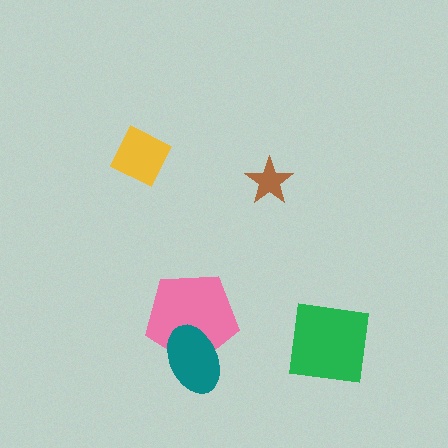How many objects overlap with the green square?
0 objects overlap with the green square.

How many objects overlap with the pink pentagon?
1 object overlaps with the pink pentagon.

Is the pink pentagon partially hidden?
Yes, it is partially covered by another shape.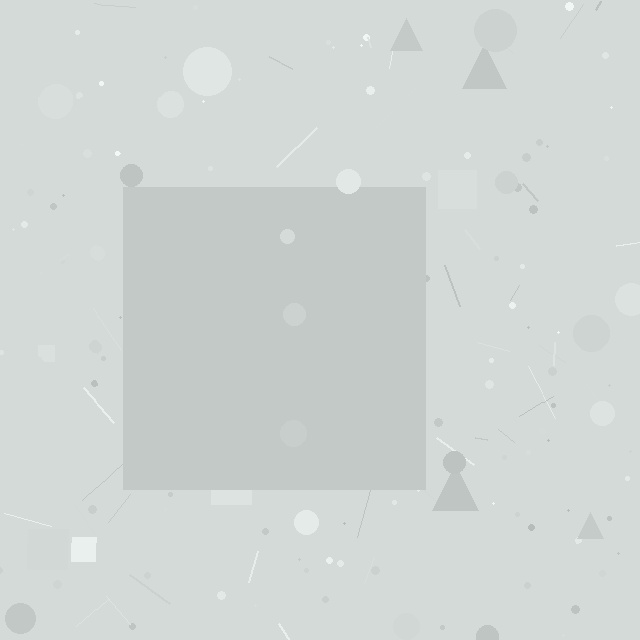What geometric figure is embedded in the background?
A square is embedded in the background.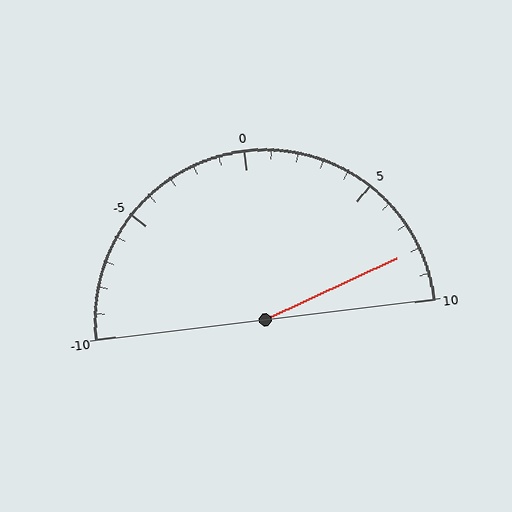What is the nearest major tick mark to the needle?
The nearest major tick mark is 10.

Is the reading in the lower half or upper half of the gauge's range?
The reading is in the upper half of the range (-10 to 10).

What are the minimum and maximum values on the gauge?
The gauge ranges from -10 to 10.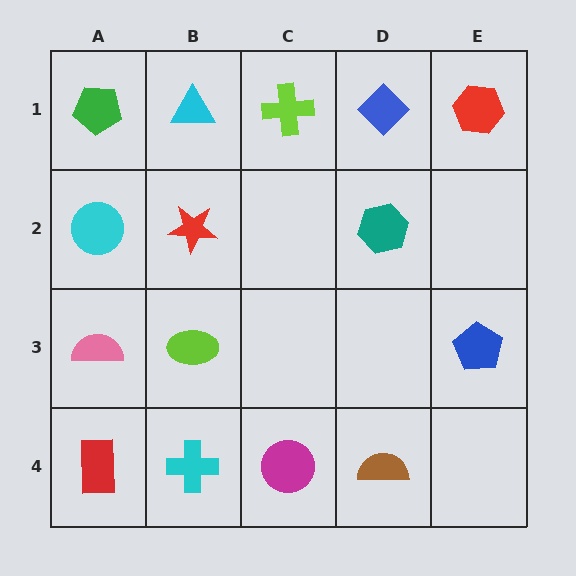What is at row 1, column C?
A lime cross.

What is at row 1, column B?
A cyan triangle.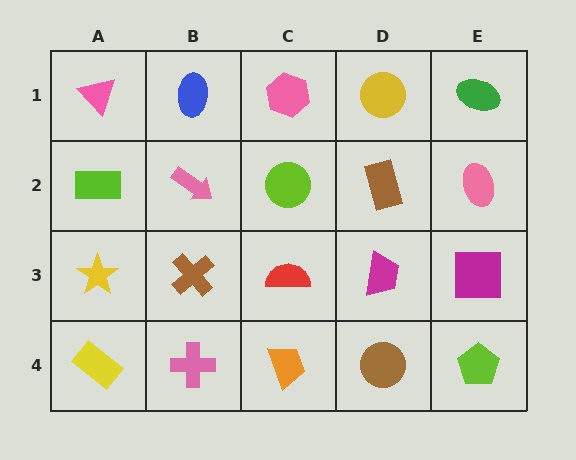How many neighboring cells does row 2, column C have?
4.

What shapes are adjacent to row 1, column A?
A lime rectangle (row 2, column A), a blue ellipse (row 1, column B).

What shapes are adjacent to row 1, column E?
A pink ellipse (row 2, column E), a yellow circle (row 1, column D).